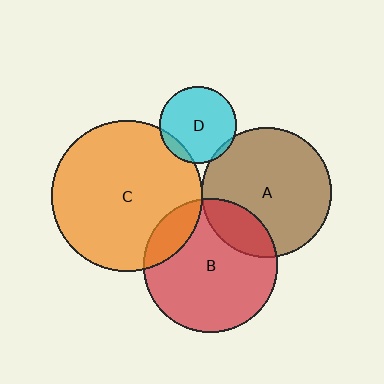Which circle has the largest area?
Circle C (orange).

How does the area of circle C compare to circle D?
Approximately 3.9 times.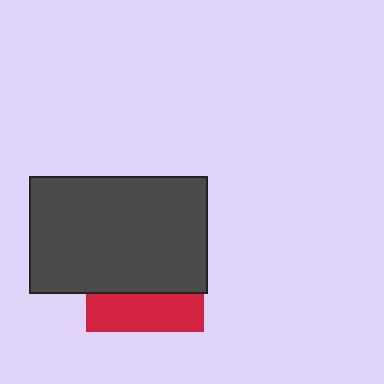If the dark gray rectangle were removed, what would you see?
You would see the complete red square.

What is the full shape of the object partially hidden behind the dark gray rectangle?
The partially hidden object is a red square.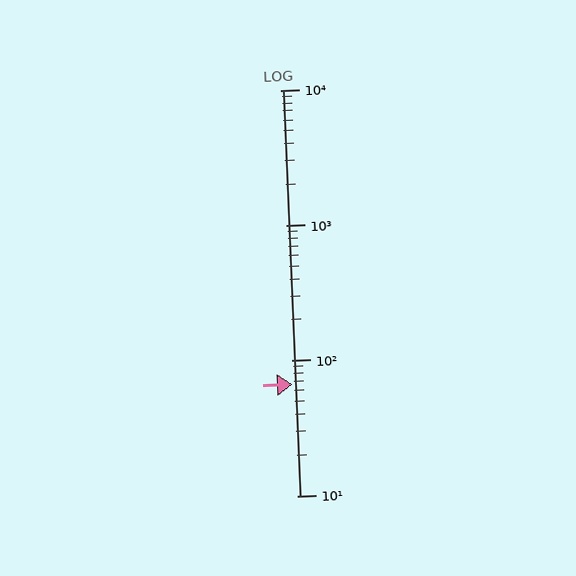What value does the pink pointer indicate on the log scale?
The pointer indicates approximately 67.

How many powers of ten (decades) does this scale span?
The scale spans 3 decades, from 10 to 10000.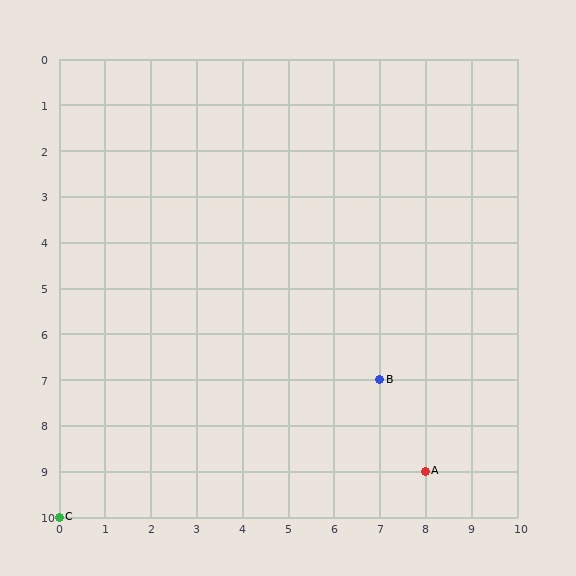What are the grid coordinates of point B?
Point B is at grid coordinates (7, 7).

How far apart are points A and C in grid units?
Points A and C are 8 columns and 1 row apart (about 8.1 grid units diagonally).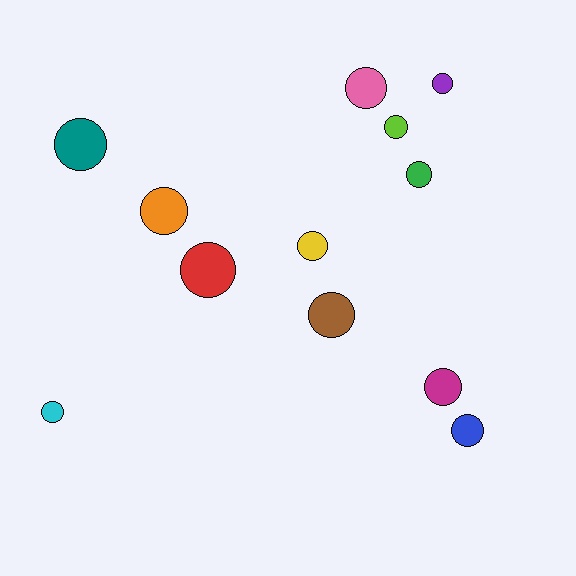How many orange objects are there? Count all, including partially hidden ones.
There is 1 orange object.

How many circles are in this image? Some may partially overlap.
There are 12 circles.